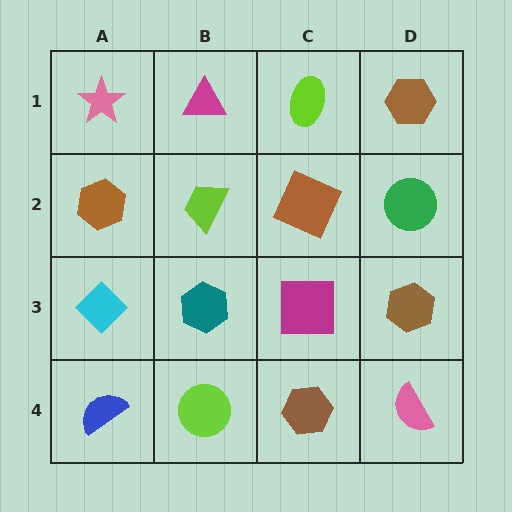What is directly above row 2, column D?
A brown hexagon.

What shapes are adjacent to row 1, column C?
A brown square (row 2, column C), a magenta triangle (row 1, column B), a brown hexagon (row 1, column D).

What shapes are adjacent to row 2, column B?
A magenta triangle (row 1, column B), a teal hexagon (row 3, column B), a brown hexagon (row 2, column A), a brown square (row 2, column C).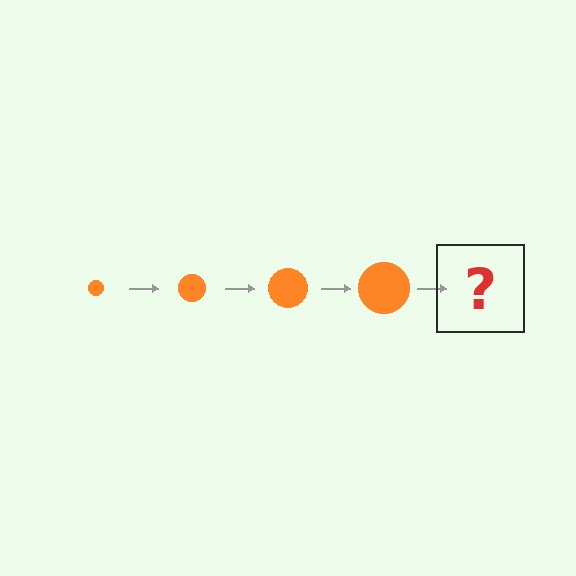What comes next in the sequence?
The next element should be an orange circle, larger than the previous one.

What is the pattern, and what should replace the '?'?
The pattern is that the circle gets progressively larger each step. The '?' should be an orange circle, larger than the previous one.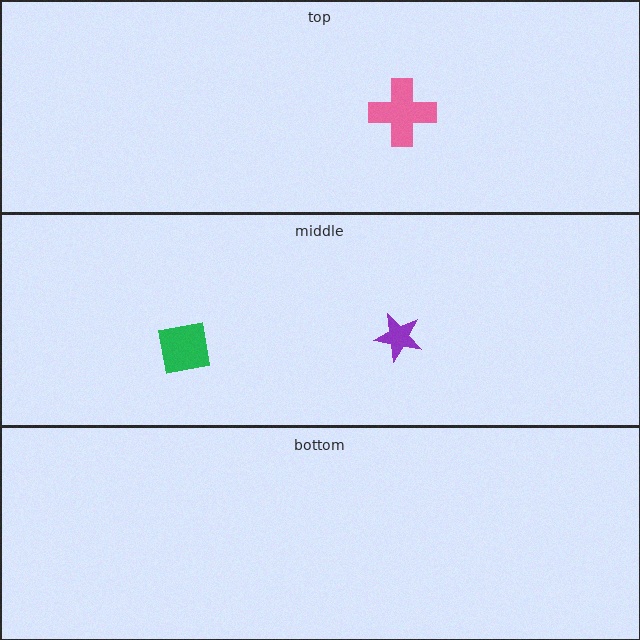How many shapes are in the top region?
1.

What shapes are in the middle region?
The green square, the purple star.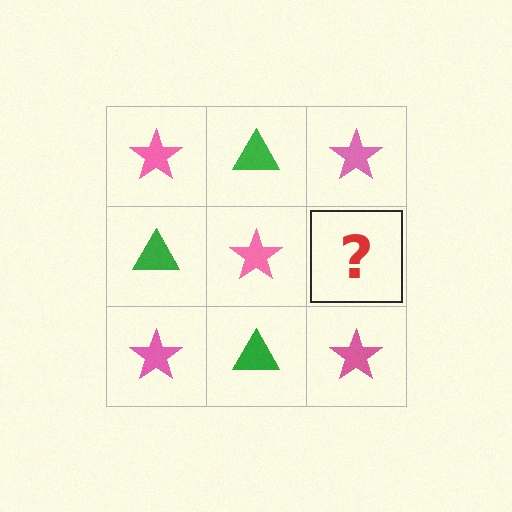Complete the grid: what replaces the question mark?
The question mark should be replaced with a green triangle.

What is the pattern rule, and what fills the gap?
The rule is that it alternates pink star and green triangle in a checkerboard pattern. The gap should be filled with a green triangle.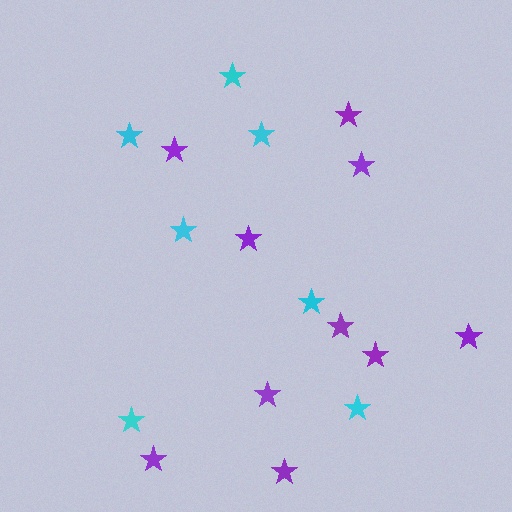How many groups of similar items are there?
There are 2 groups: one group of purple stars (10) and one group of cyan stars (7).